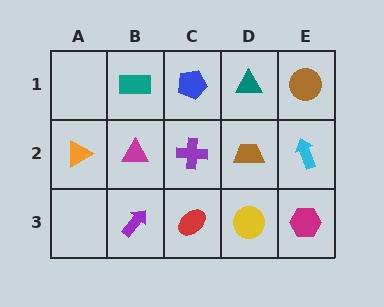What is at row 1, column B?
A teal rectangle.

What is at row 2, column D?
A brown trapezoid.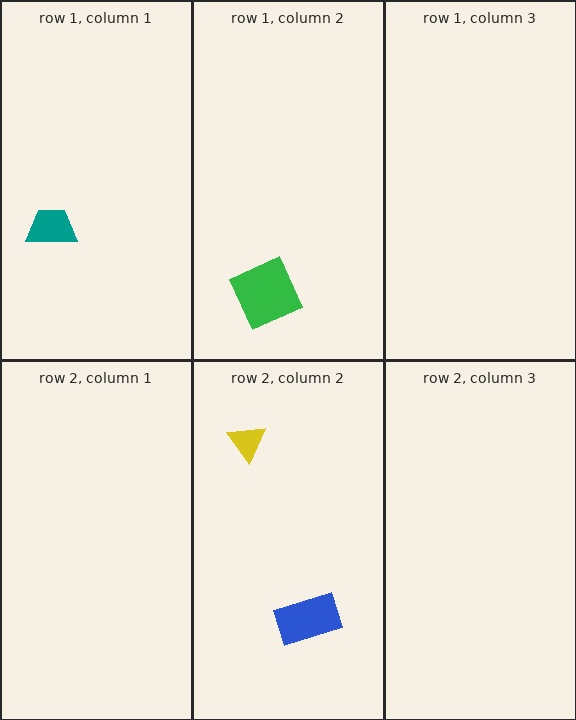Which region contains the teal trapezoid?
The row 1, column 1 region.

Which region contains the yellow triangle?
The row 2, column 2 region.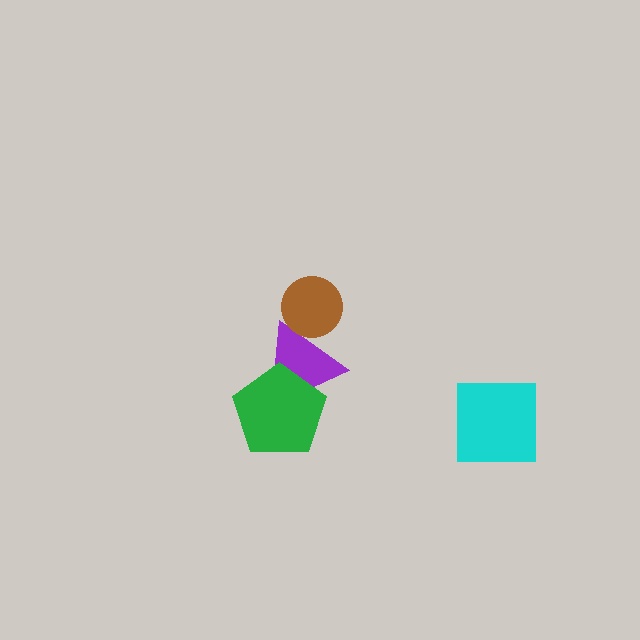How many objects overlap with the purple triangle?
2 objects overlap with the purple triangle.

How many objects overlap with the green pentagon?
1 object overlaps with the green pentagon.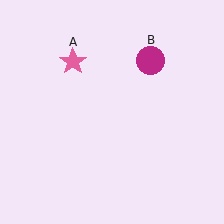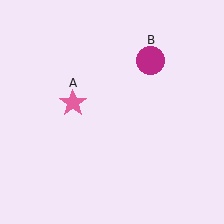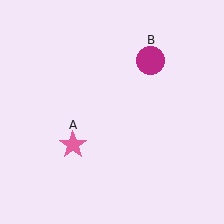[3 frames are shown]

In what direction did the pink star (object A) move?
The pink star (object A) moved down.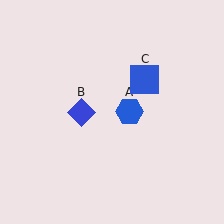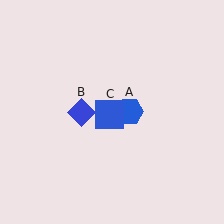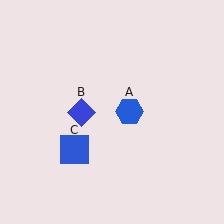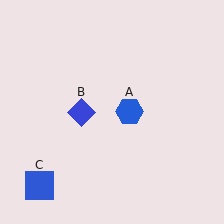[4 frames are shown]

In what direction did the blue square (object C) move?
The blue square (object C) moved down and to the left.